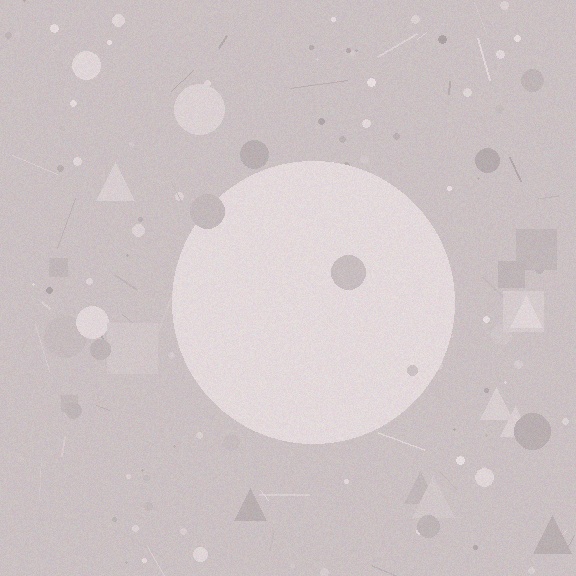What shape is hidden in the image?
A circle is hidden in the image.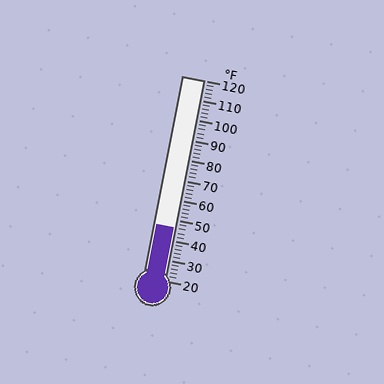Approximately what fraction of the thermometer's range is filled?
The thermometer is filled to approximately 25% of its range.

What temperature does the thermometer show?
The thermometer shows approximately 46°F.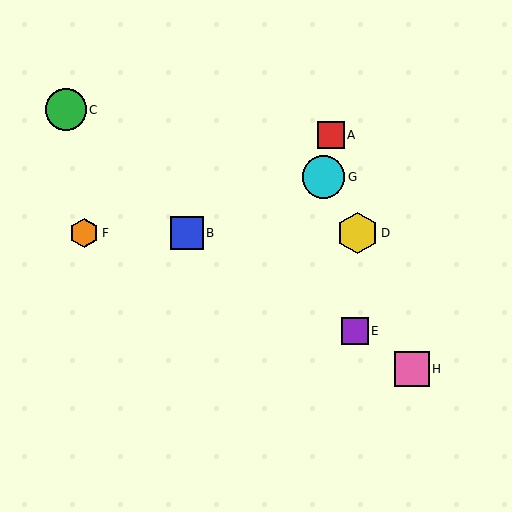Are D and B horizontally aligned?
Yes, both are at y≈233.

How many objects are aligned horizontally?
3 objects (B, D, F) are aligned horizontally.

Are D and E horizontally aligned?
No, D is at y≈233 and E is at y≈331.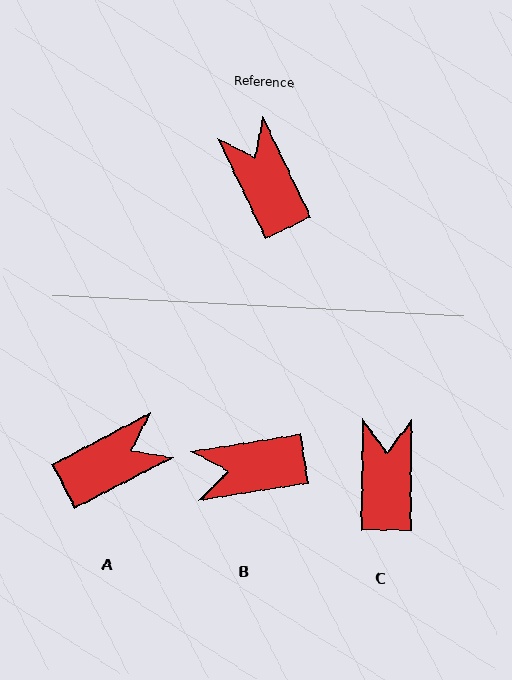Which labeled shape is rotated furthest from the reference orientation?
A, about 88 degrees away.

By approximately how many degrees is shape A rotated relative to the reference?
Approximately 88 degrees clockwise.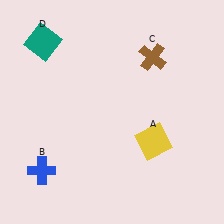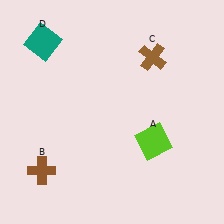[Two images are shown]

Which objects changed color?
A changed from yellow to lime. B changed from blue to brown.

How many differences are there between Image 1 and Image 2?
There are 2 differences between the two images.